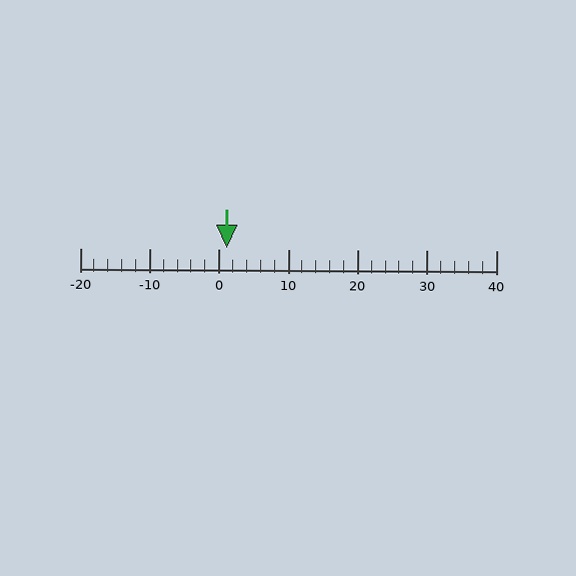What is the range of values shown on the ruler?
The ruler shows values from -20 to 40.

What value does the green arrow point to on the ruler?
The green arrow points to approximately 1.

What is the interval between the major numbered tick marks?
The major tick marks are spaced 10 units apart.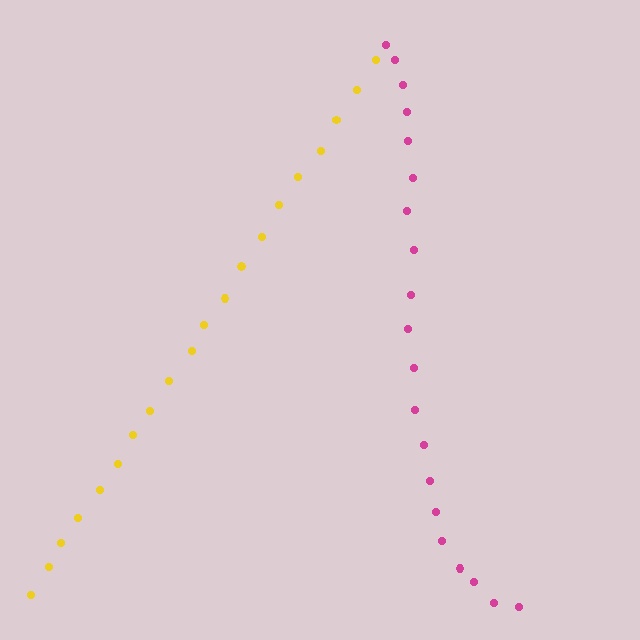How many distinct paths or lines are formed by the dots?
There are 2 distinct paths.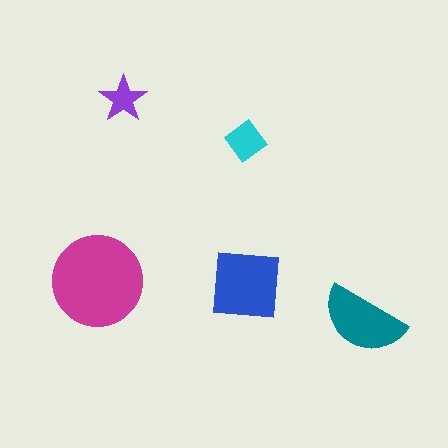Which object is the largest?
The magenta circle.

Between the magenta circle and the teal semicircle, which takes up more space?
The magenta circle.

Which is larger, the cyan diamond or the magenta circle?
The magenta circle.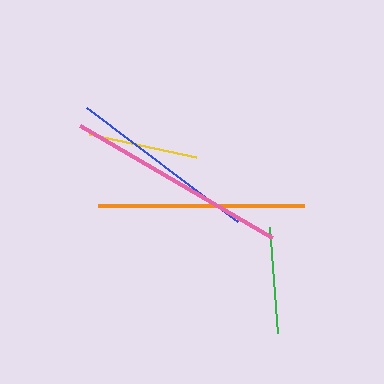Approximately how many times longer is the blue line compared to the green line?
The blue line is approximately 1.8 times the length of the green line.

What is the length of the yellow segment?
The yellow segment is approximately 110 pixels long.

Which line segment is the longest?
The pink line is the longest at approximately 222 pixels.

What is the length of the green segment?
The green segment is approximately 106 pixels long.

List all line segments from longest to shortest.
From longest to shortest: pink, orange, blue, yellow, green.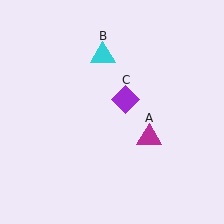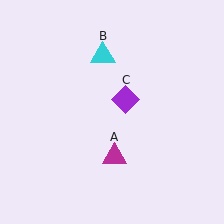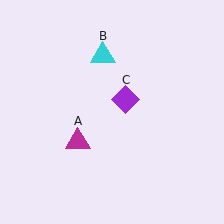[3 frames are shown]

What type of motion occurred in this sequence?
The magenta triangle (object A) rotated clockwise around the center of the scene.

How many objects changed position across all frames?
1 object changed position: magenta triangle (object A).